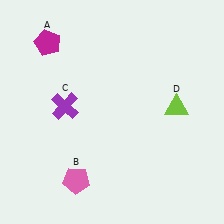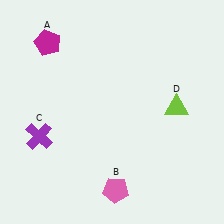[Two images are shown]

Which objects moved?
The objects that moved are: the pink pentagon (B), the purple cross (C).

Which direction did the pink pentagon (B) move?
The pink pentagon (B) moved right.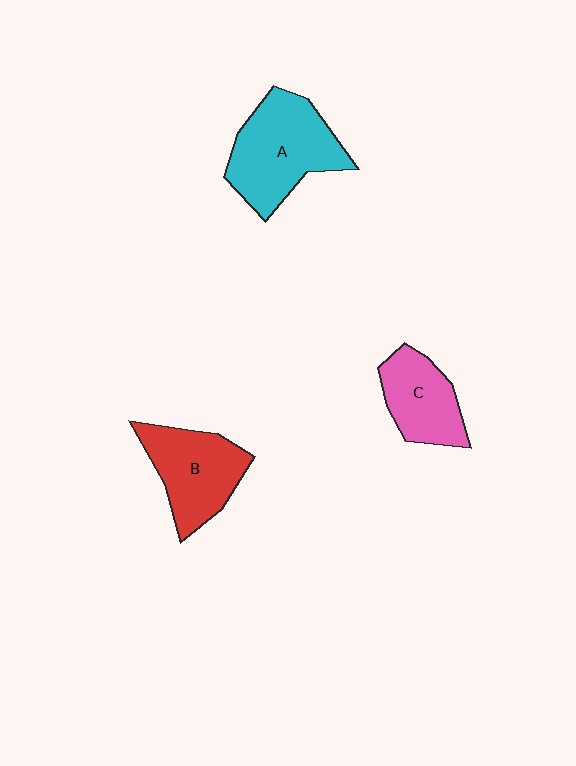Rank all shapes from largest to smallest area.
From largest to smallest: A (cyan), B (red), C (pink).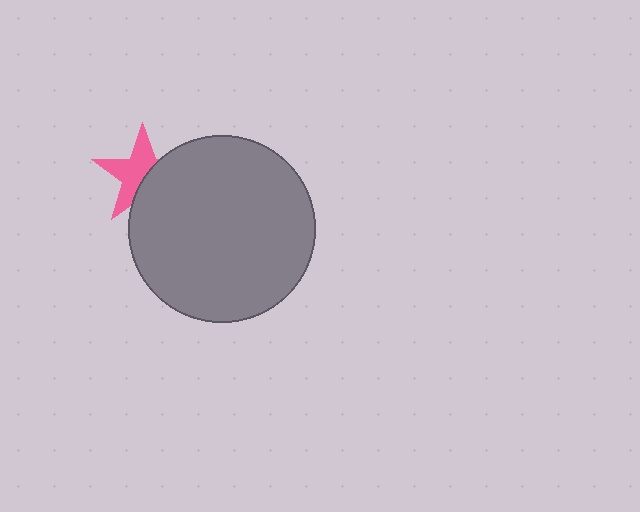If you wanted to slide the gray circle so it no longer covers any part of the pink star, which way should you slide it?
Slide it right — that is the most direct way to separate the two shapes.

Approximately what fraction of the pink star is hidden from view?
Roughly 43% of the pink star is hidden behind the gray circle.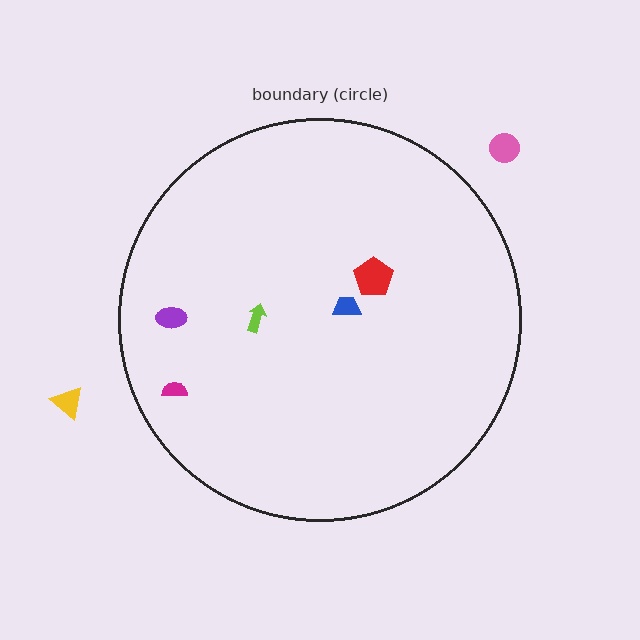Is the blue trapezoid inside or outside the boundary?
Inside.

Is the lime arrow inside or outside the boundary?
Inside.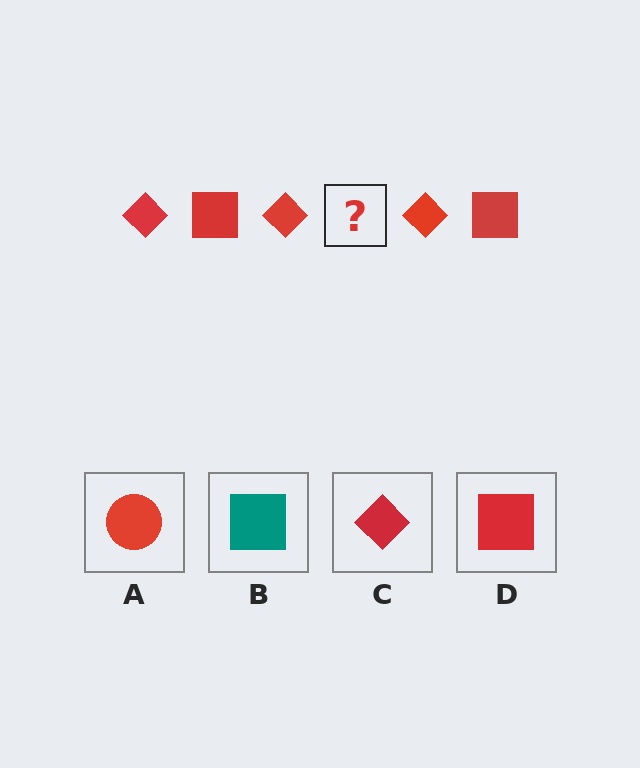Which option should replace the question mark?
Option D.